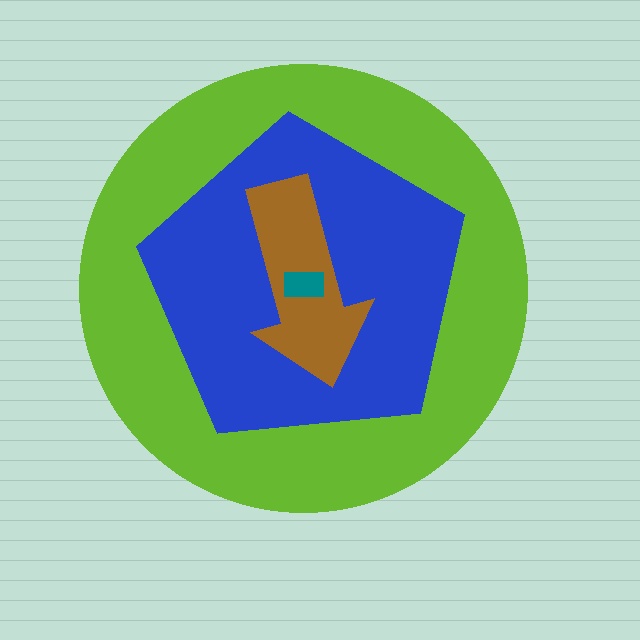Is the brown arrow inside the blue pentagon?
Yes.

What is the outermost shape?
The lime circle.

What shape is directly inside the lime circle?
The blue pentagon.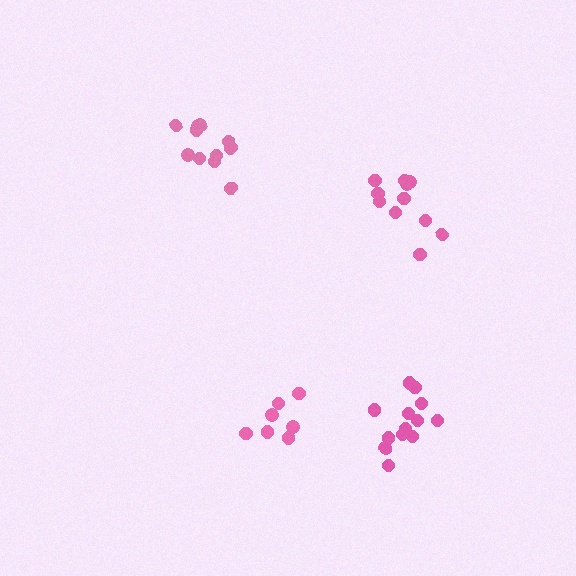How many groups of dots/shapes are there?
There are 4 groups.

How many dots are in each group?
Group 1: 11 dots, Group 2: 11 dots, Group 3: 7 dots, Group 4: 13 dots (42 total).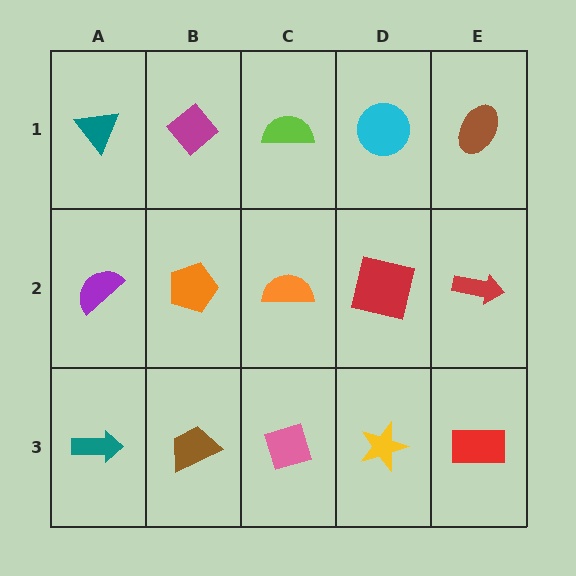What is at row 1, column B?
A magenta diamond.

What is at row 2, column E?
A red arrow.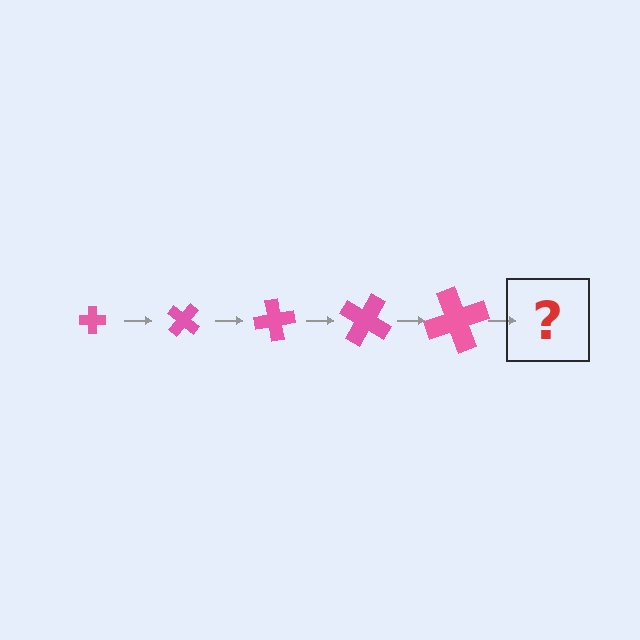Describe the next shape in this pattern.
It should be a cross, larger than the previous one and rotated 200 degrees from the start.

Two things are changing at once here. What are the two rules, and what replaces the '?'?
The two rules are that the cross grows larger each step and it rotates 40 degrees each step. The '?' should be a cross, larger than the previous one and rotated 200 degrees from the start.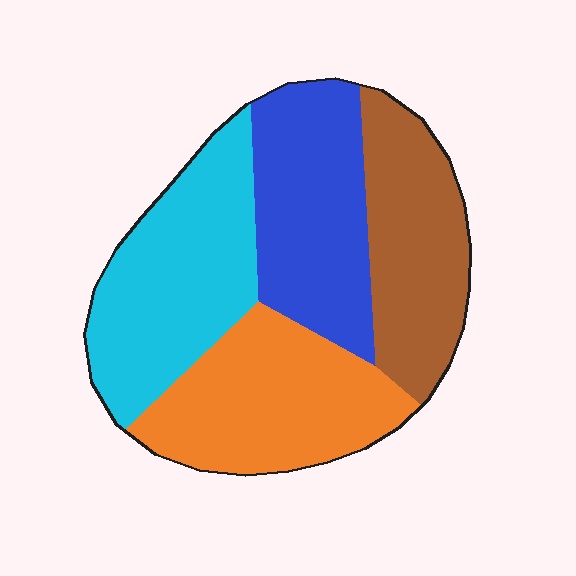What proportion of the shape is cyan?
Cyan covers roughly 30% of the shape.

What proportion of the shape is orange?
Orange covers 26% of the shape.